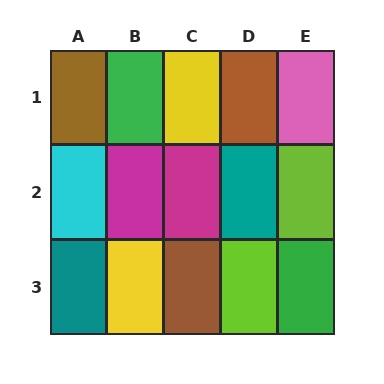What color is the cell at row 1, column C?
Yellow.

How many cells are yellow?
2 cells are yellow.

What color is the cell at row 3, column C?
Brown.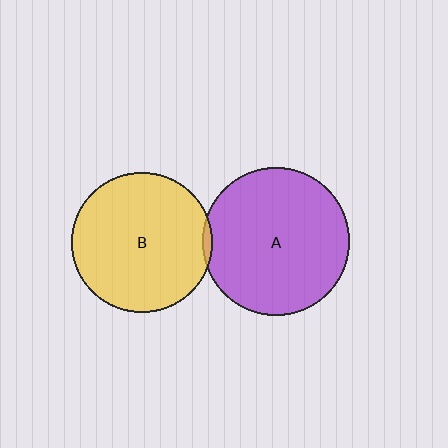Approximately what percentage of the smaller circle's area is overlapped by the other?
Approximately 5%.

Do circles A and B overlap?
Yes.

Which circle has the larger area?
Circle A (purple).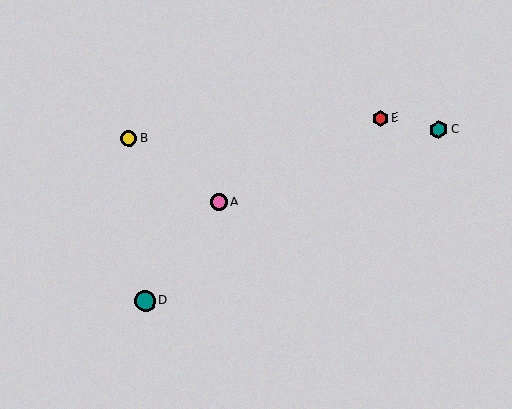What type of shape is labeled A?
Shape A is a pink circle.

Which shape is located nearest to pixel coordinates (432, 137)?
The teal hexagon (labeled C) at (439, 130) is nearest to that location.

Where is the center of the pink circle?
The center of the pink circle is at (219, 202).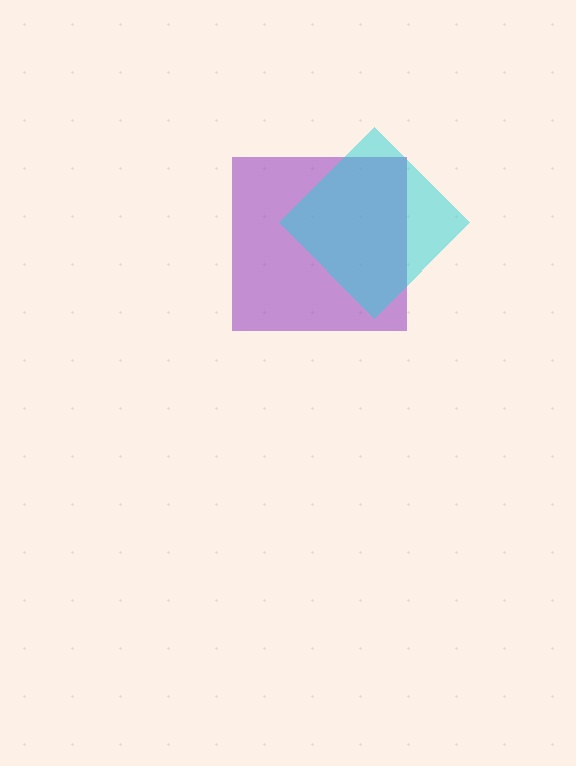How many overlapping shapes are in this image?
There are 2 overlapping shapes in the image.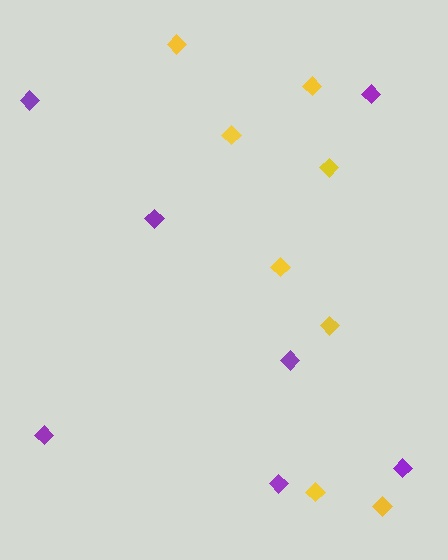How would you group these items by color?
There are 2 groups: one group of yellow diamonds (8) and one group of purple diamonds (7).